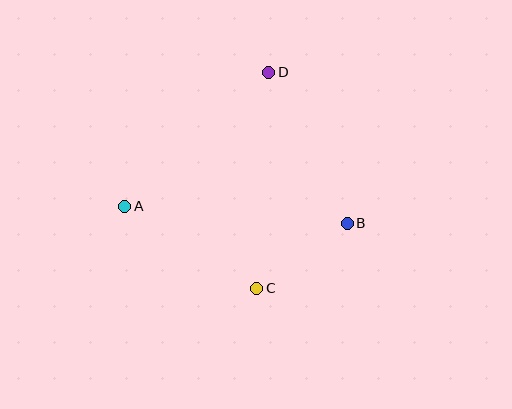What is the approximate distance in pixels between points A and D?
The distance between A and D is approximately 197 pixels.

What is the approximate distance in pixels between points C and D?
The distance between C and D is approximately 216 pixels.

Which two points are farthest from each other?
Points A and B are farthest from each other.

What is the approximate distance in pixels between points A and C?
The distance between A and C is approximately 156 pixels.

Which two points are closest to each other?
Points B and C are closest to each other.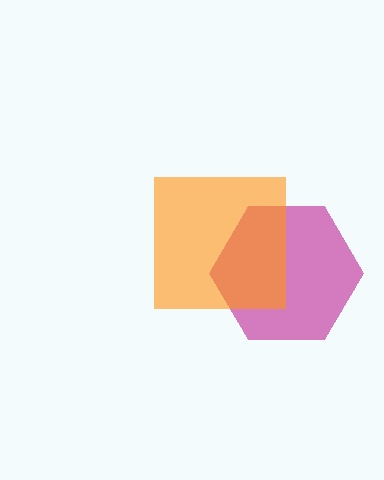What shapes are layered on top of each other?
The layered shapes are: a magenta hexagon, an orange square.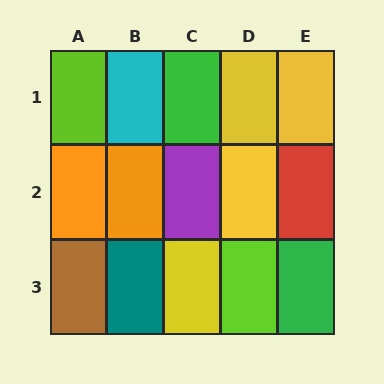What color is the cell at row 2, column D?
Yellow.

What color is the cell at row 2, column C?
Purple.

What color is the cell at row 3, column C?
Yellow.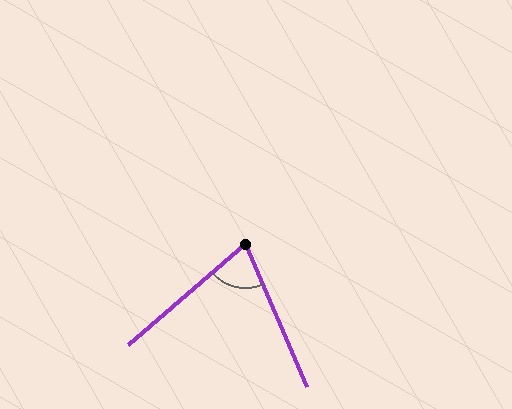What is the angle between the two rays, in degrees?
Approximately 73 degrees.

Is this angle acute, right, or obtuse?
It is acute.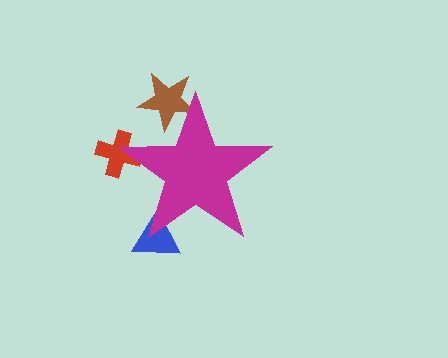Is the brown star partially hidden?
Yes, the brown star is partially hidden behind the magenta star.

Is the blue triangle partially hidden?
Yes, the blue triangle is partially hidden behind the magenta star.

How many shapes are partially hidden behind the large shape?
3 shapes are partially hidden.